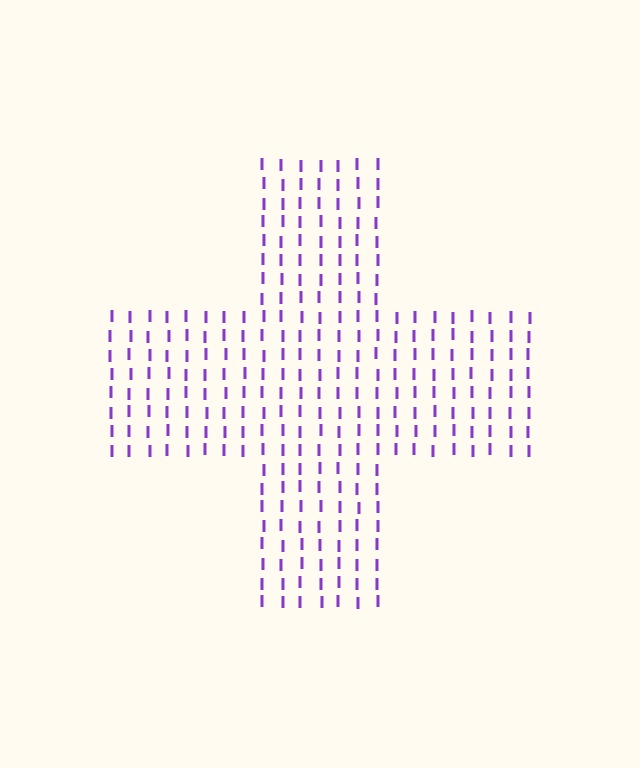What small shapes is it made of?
It is made of small letter I's.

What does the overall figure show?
The overall figure shows a cross.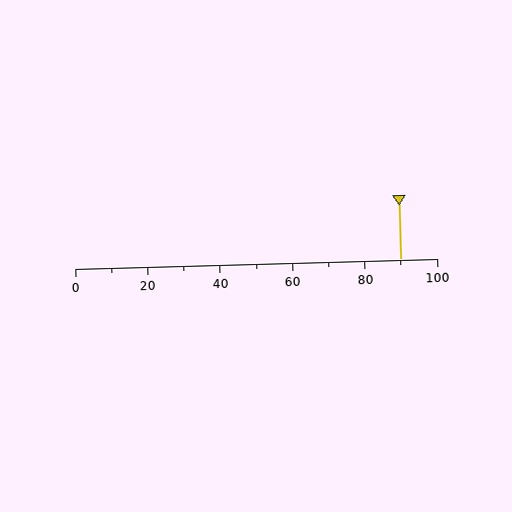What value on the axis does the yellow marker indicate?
The marker indicates approximately 90.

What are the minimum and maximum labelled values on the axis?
The axis runs from 0 to 100.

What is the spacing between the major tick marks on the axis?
The major ticks are spaced 20 apart.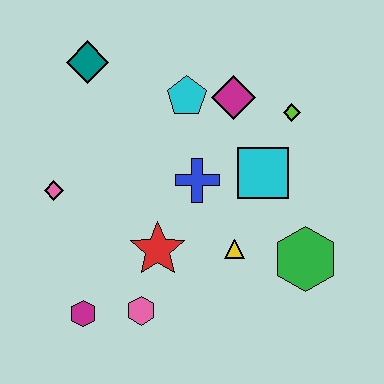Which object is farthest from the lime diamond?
The magenta hexagon is farthest from the lime diamond.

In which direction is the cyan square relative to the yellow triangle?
The cyan square is above the yellow triangle.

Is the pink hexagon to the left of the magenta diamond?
Yes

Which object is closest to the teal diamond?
The cyan pentagon is closest to the teal diamond.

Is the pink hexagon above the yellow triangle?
No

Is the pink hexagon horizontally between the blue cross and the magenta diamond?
No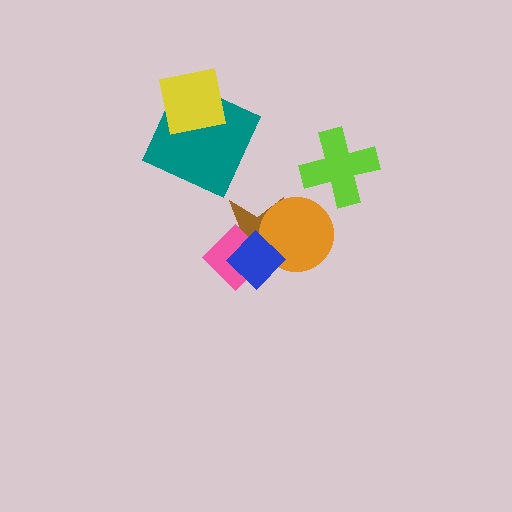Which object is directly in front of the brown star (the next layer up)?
The pink diamond is directly in front of the brown star.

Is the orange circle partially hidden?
Yes, it is partially covered by another shape.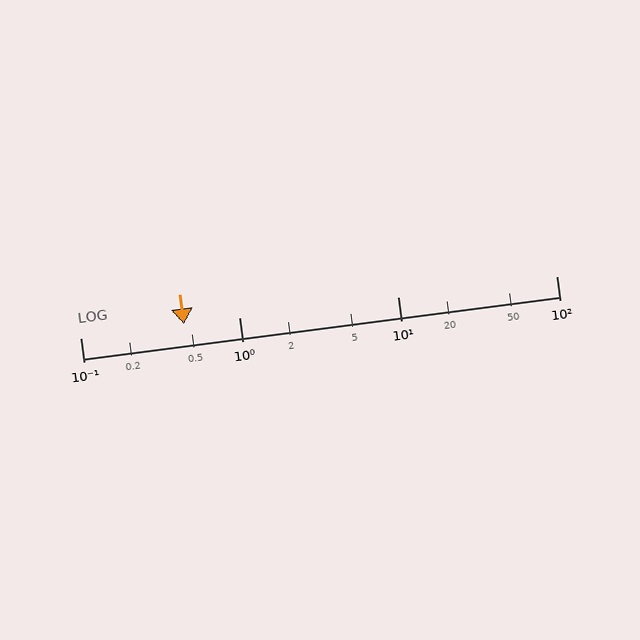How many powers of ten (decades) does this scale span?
The scale spans 3 decades, from 0.1 to 100.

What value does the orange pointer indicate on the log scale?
The pointer indicates approximately 0.45.